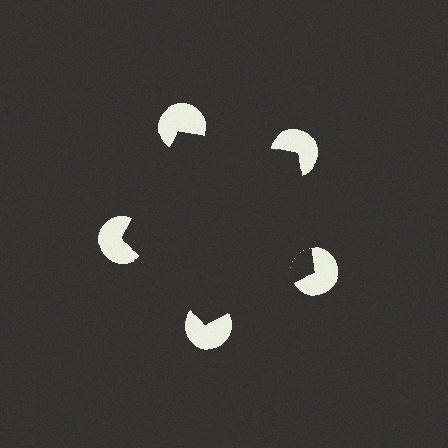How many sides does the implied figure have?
5 sides.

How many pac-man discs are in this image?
There are 5 — one at each vertex of the illusory pentagon.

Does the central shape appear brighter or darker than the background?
It typically appears slightly darker than the background, even though no actual brightness change is drawn.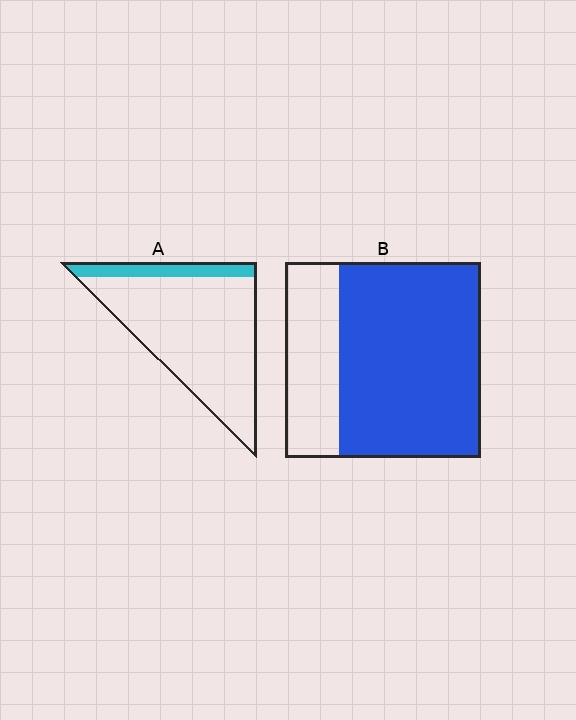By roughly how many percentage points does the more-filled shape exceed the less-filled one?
By roughly 60 percentage points (B over A).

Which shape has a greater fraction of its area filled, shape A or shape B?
Shape B.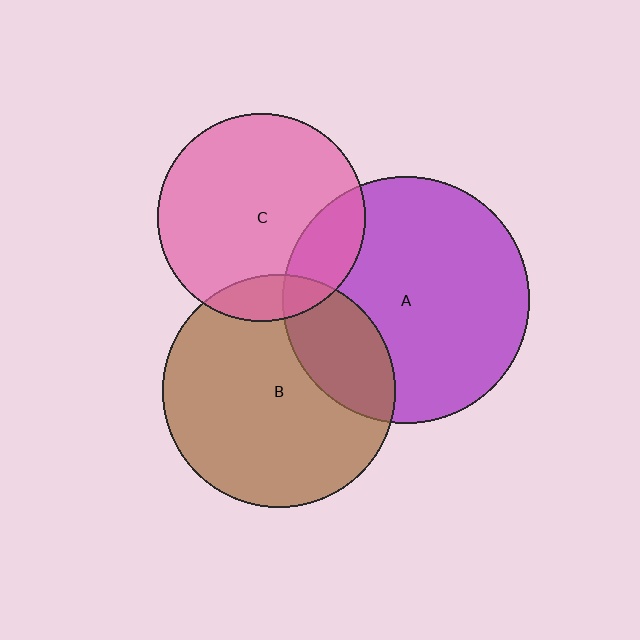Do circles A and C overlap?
Yes.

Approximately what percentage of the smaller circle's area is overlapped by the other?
Approximately 20%.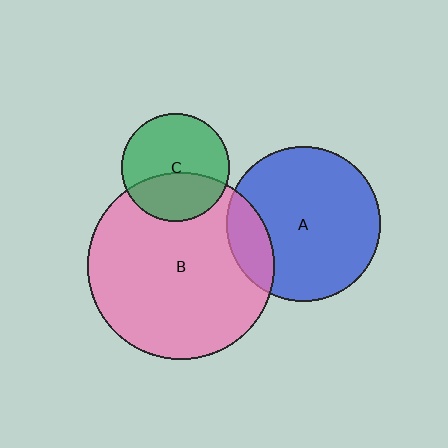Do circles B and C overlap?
Yes.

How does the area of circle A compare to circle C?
Approximately 2.0 times.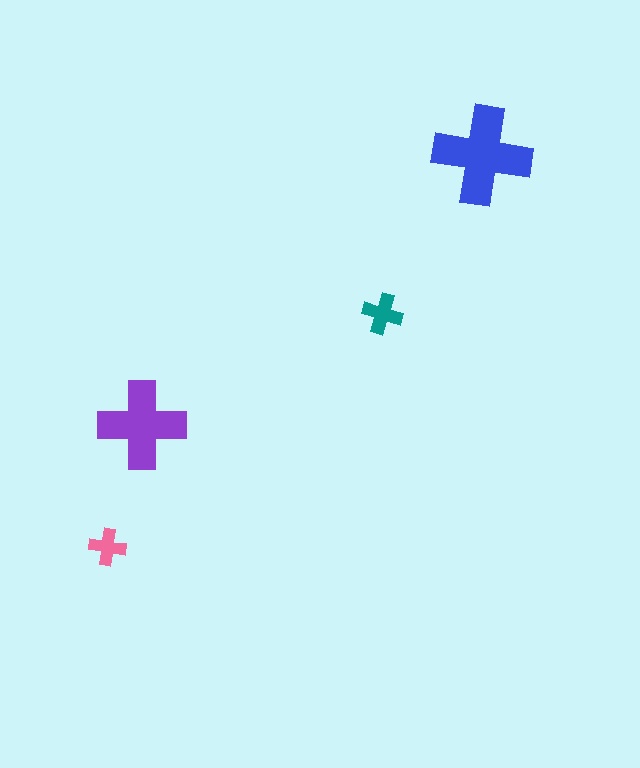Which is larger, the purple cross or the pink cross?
The purple one.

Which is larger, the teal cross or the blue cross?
The blue one.